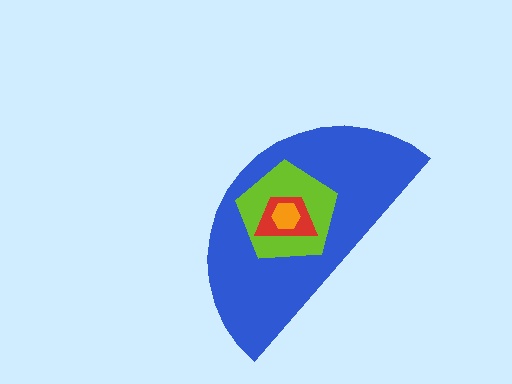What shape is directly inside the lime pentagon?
The red trapezoid.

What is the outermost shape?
The blue semicircle.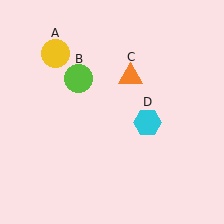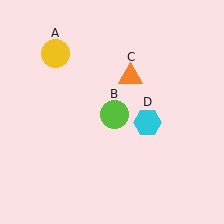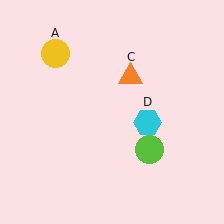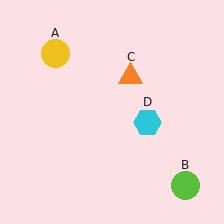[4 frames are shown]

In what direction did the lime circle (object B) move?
The lime circle (object B) moved down and to the right.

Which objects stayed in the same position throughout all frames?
Yellow circle (object A) and orange triangle (object C) and cyan hexagon (object D) remained stationary.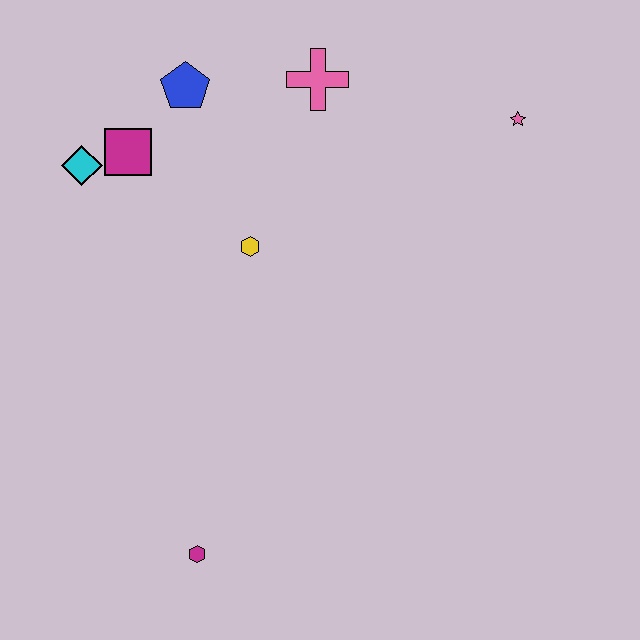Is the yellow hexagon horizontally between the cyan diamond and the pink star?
Yes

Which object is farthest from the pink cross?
The magenta hexagon is farthest from the pink cross.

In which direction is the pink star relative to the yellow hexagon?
The pink star is to the right of the yellow hexagon.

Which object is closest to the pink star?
The pink cross is closest to the pink star.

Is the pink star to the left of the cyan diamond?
No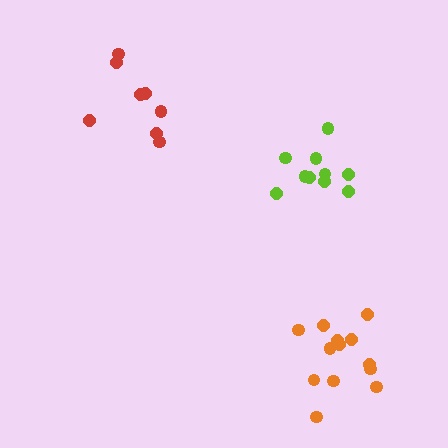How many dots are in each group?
Group 1: 10 dots, Group 2: 13 dots, Group 3: 8 dots (31 total).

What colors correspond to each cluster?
The clusters are colored: lime, orange, red.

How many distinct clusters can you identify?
There are 3 distinct clusters.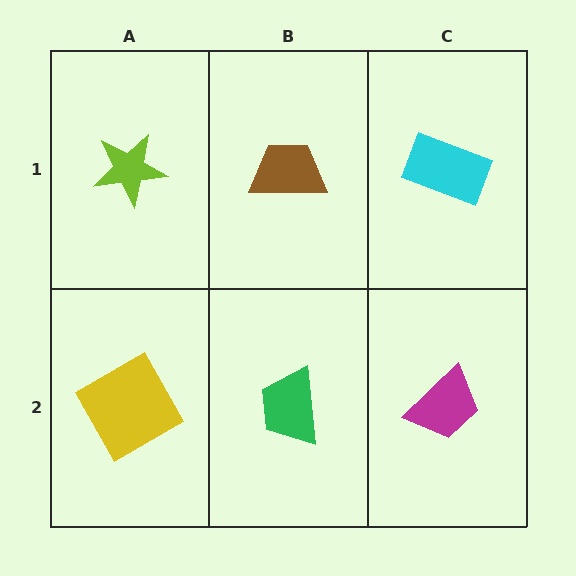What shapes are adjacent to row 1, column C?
A magenta trapezoid (row 2, column C), a brown trapezoid (row 1, column B).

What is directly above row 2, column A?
A lime star.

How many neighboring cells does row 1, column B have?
3.